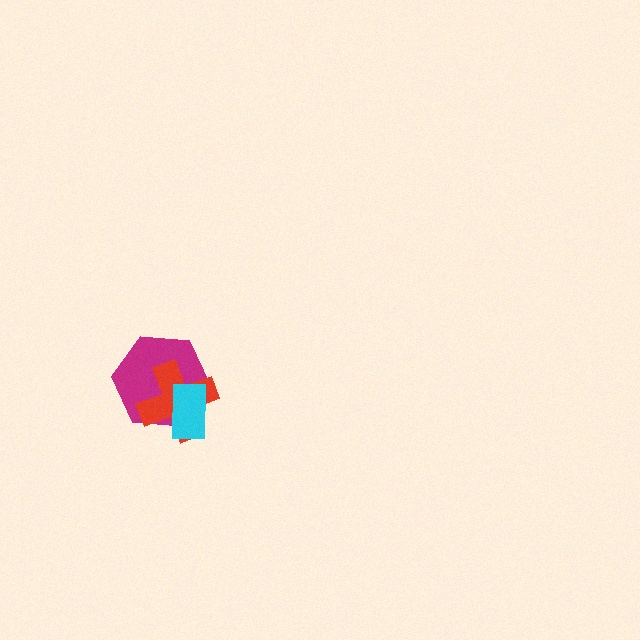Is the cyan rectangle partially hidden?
No, no other shape covers it.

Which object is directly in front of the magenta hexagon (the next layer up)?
The red cross is directly in front of the magenta hexagon.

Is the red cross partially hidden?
Yes, it is partially covered by another shape.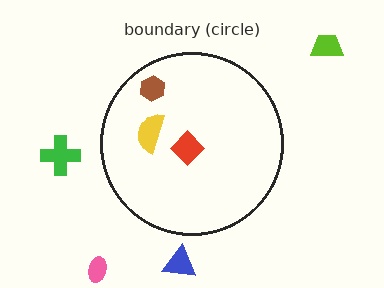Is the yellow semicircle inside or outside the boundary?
Inside.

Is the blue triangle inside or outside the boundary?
Outside.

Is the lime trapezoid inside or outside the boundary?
Outside.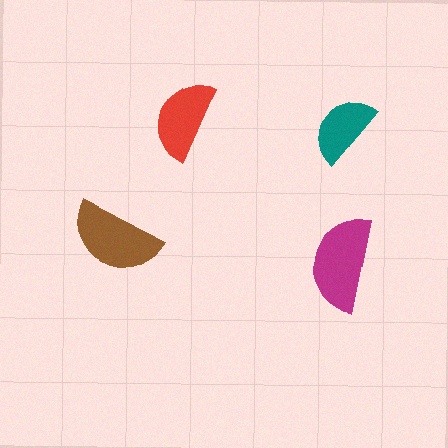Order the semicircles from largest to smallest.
the magenta one, the brown one, the red one, the teal one.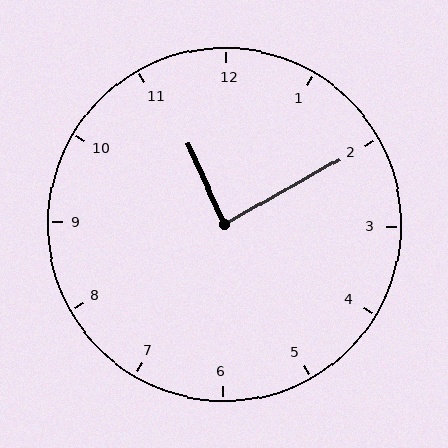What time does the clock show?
11:10.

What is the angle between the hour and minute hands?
Approximately 85 degrees.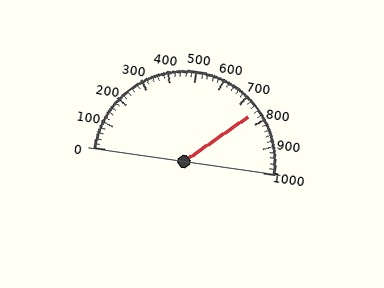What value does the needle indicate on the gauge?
The needle indicates approximately 760.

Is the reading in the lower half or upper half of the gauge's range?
The reading is in the upper half of the range (0 to 1000).